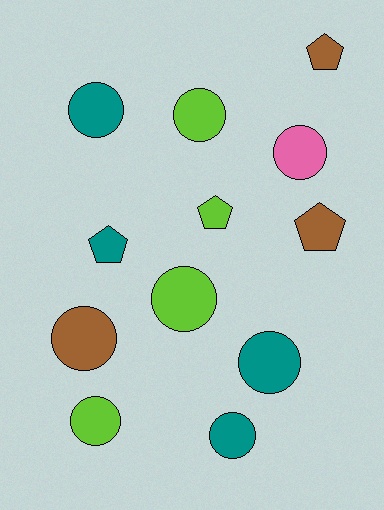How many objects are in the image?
There are 12 objects.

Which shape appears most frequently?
Circle, with 8 objects.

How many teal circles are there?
There are 3 teal circles.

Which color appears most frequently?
Lime, with 4 objects.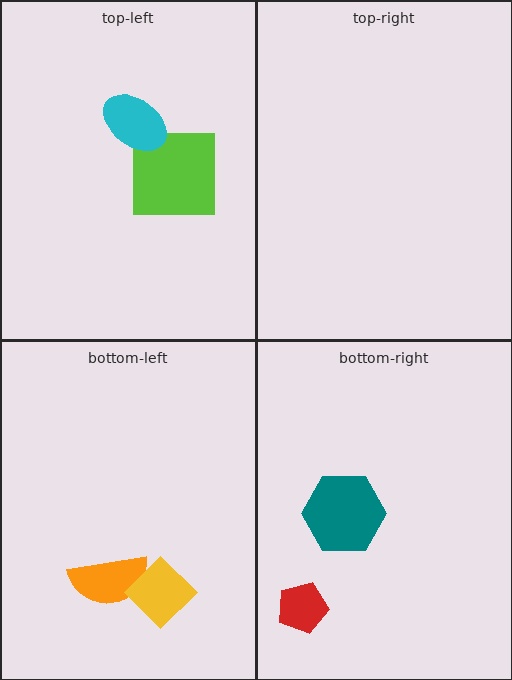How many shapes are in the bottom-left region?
2.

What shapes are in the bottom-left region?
The orange semicircle, the yellow diamond.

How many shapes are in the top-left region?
2.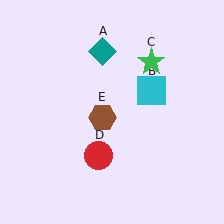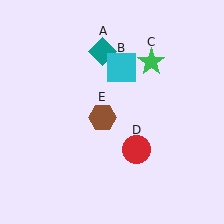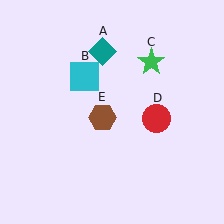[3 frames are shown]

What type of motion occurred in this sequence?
The cyan square (object B), red circle (object D) rotated counterclockwise around the center of the scene.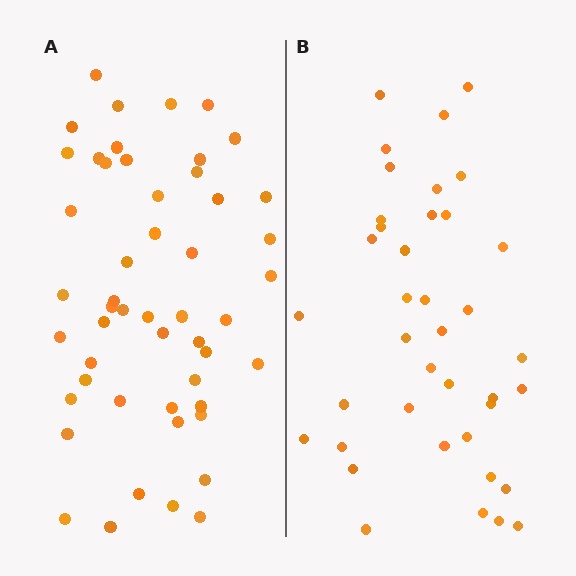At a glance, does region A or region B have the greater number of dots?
Region A (the left region) has more dots.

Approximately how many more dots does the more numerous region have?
Region A has roughly 12 or so more dots than region B.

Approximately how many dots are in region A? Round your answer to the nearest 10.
About 50 dots. (The exact count is 51, which rounds to 50.)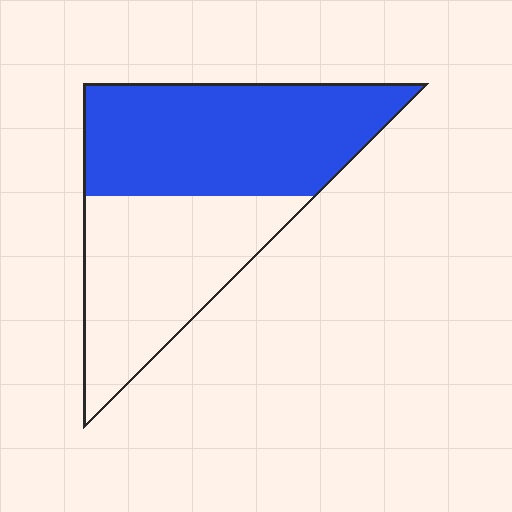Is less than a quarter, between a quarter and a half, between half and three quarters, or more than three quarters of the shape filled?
Between half and three quarters.